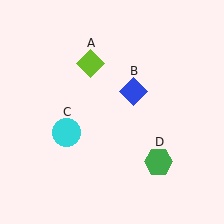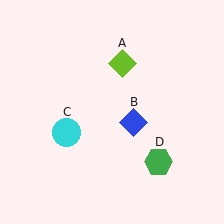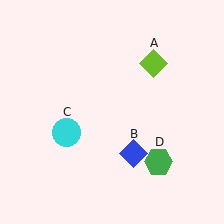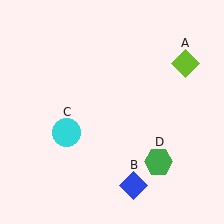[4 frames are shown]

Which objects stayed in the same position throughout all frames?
Cyan circle (object C) and green hexagon (object D) remained stationary.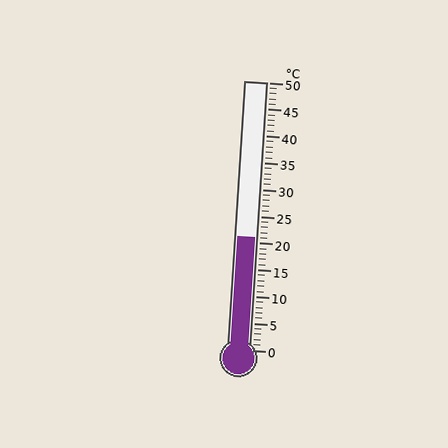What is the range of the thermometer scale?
The thermometer scale ranges from 0°C to 50°C.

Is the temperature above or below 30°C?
The temperature is below 30°C.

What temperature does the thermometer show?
The thermometer shows approximately 21°C.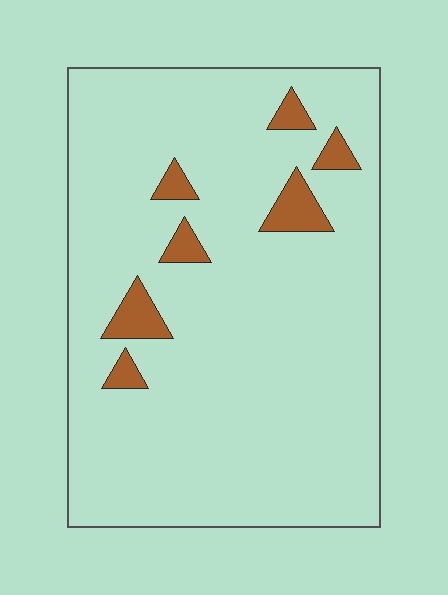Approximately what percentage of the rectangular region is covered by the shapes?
Approximately 5%.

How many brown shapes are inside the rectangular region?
7.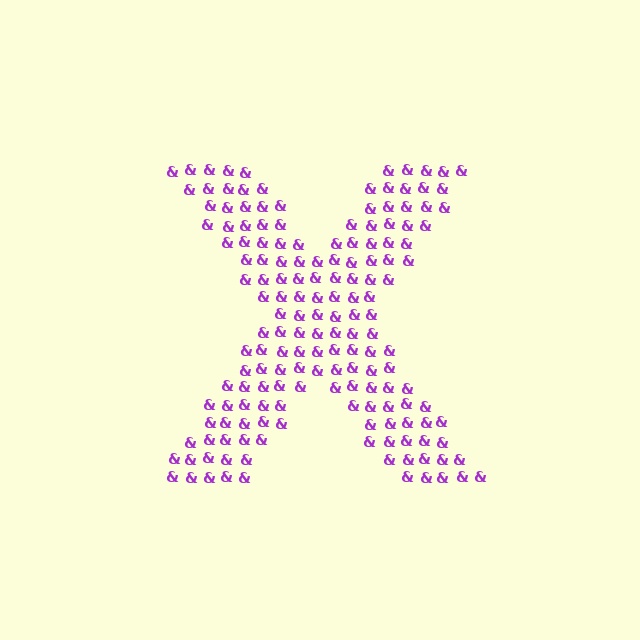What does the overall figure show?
The overall figure shows the letter X.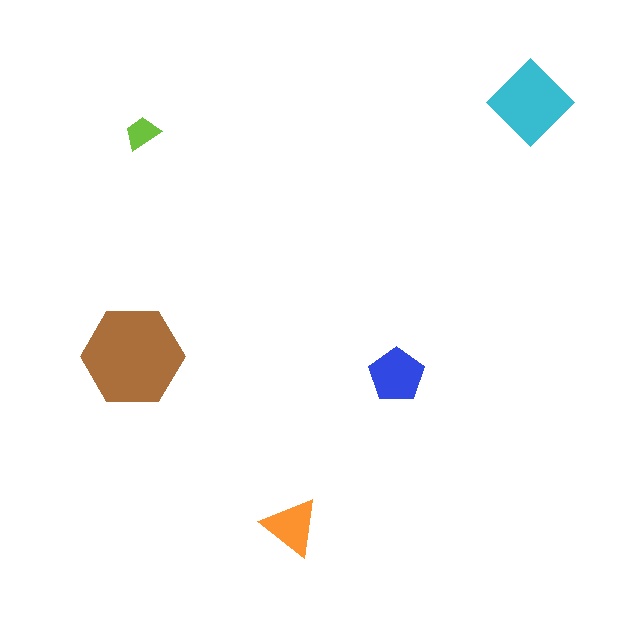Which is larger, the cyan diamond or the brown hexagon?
The brown hexagon.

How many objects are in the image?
There are 5 objects in the image.